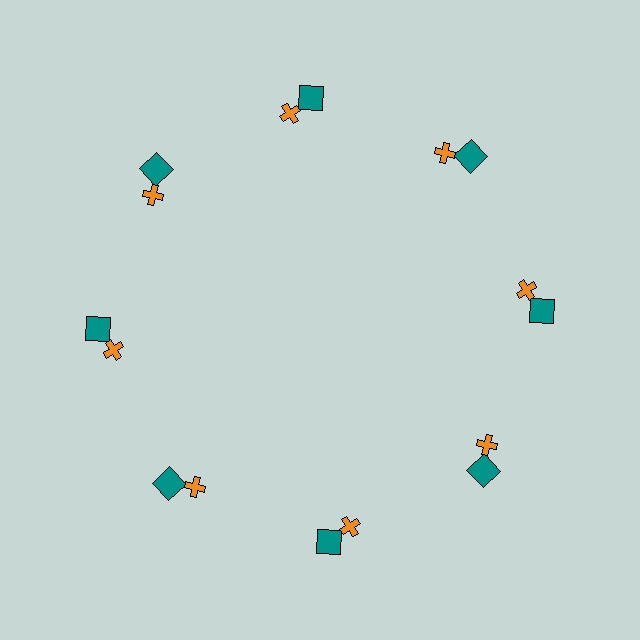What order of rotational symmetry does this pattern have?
This pattern has 8-fold rotational symmetry.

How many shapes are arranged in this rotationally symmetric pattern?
There are 16 shapes, arranged in 8 groups of 2.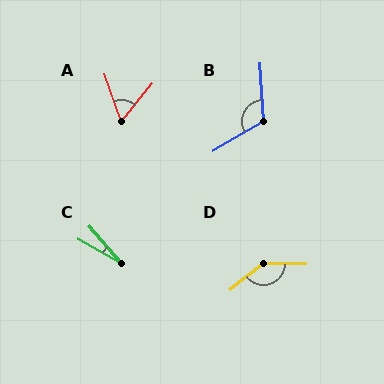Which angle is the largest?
D, at approximately 140 degrees.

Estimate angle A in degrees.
Approximately 58 degrees.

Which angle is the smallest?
C, at approximately 20 degrees.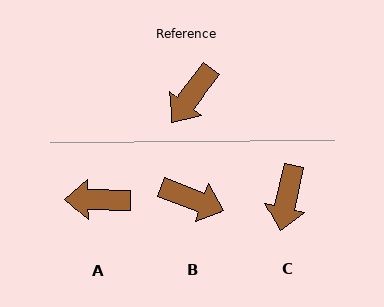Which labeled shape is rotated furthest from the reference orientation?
B, about 106 degrees away.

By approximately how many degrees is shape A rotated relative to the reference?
Approximately 54 degrees clockwise.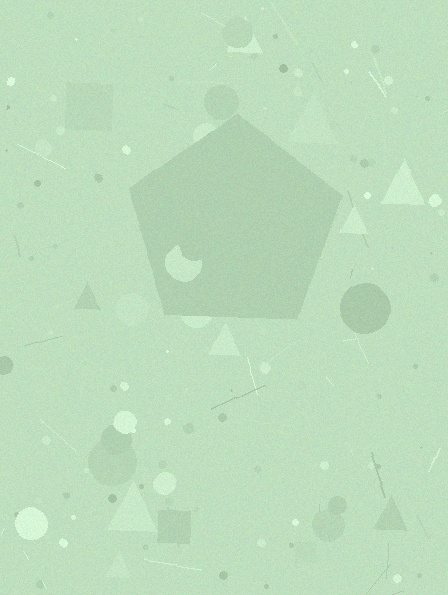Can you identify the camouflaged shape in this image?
The camouflaged shape is a pentagon.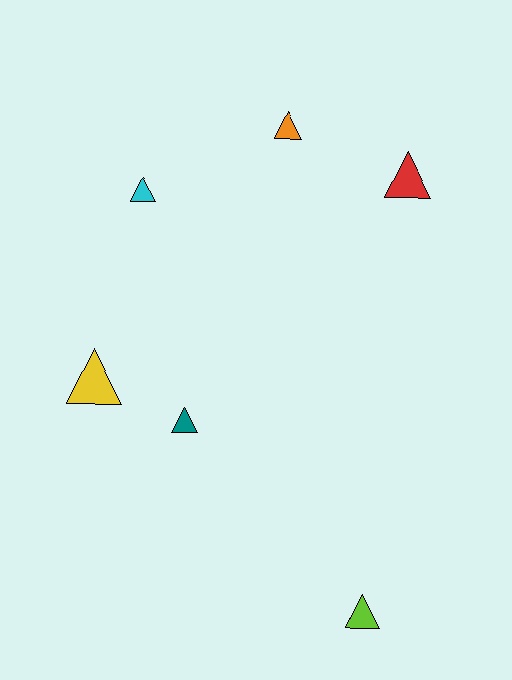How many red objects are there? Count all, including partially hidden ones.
There is 1 red object.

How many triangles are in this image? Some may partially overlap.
There are 6 triangles.